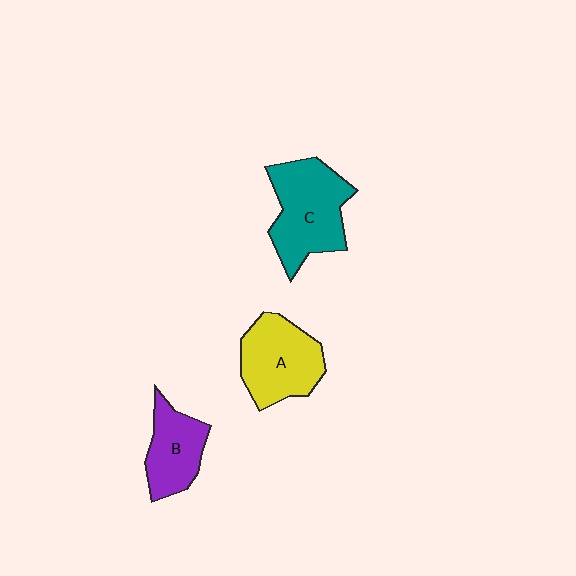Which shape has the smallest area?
Shape B (purple).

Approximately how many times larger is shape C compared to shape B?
Approximately 1.6 times.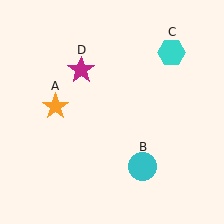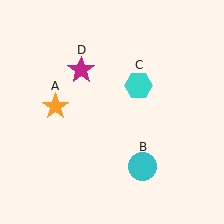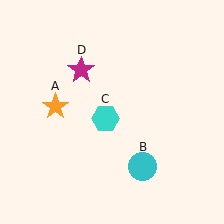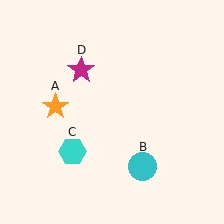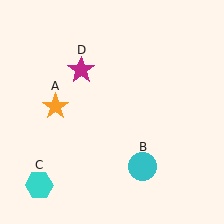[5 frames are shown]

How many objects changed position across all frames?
1 object changed position: cyan hexagon (object C).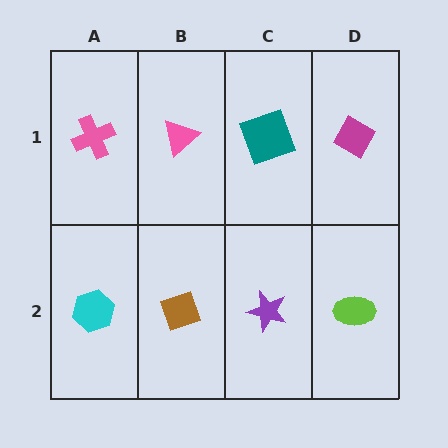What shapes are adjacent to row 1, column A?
A cyan hexagon (row 2, column A), a pink triangle (row 1, column B).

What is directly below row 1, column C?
A purple star.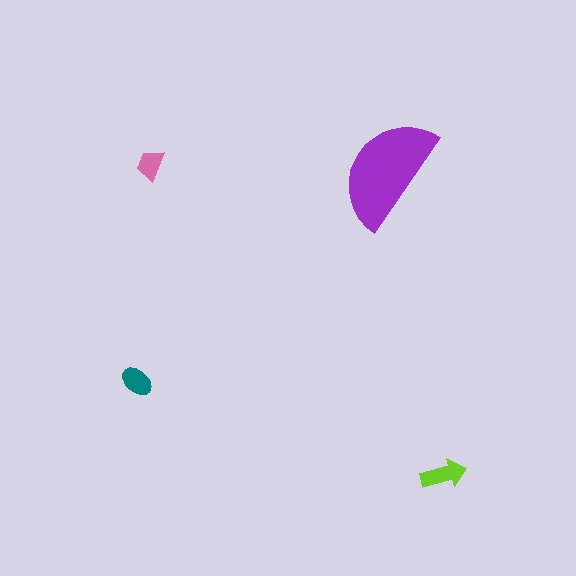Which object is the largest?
The purple semicircle.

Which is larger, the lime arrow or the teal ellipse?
The lime arrow.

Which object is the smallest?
The pink trapezoid.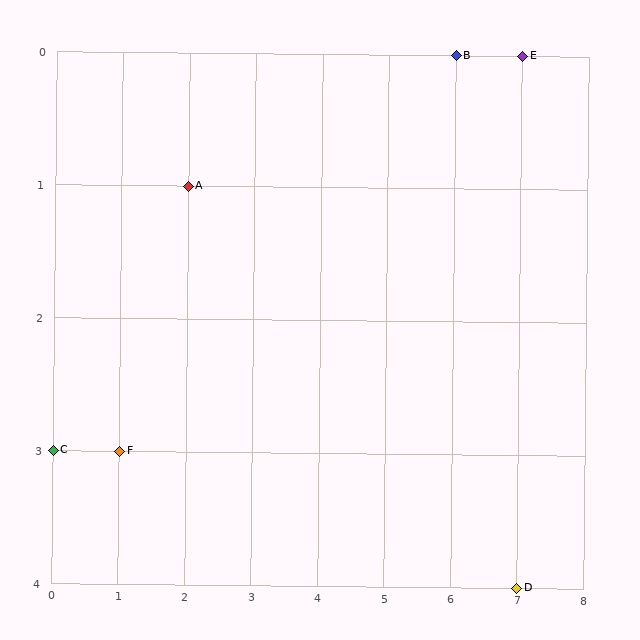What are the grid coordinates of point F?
Point F is at grid coordinates (1, 3).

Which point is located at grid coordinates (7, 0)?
Point E is at (7, 0).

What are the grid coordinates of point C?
Point C is at grid coordinates (0, 3).